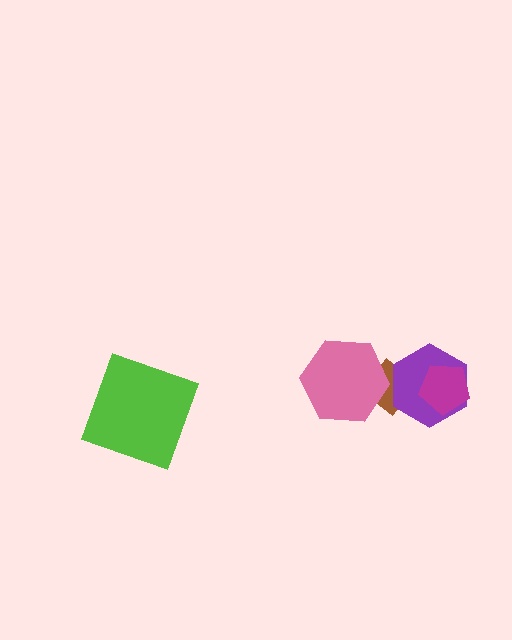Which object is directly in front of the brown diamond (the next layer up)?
The purple hexagon is directly in front of the brown diamond.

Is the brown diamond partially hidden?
Yes, it is partially covered by another shape.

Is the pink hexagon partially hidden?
No, no other shape covers it.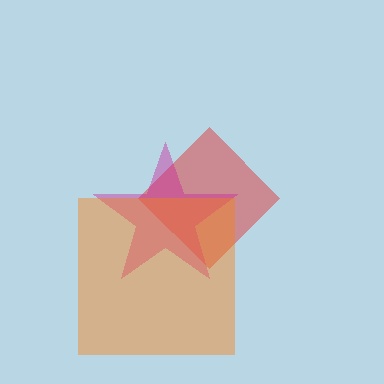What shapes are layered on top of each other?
The layered shapes are: a red diamond, a magenta star, an orange square.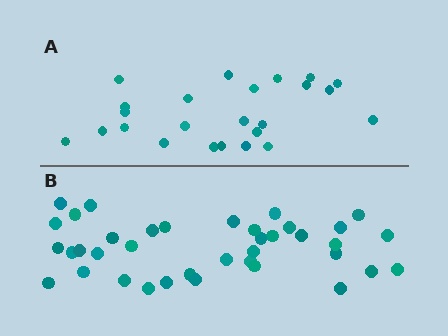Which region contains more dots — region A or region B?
Region B (the bottom region) has more dots.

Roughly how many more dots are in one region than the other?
Region B has approximately 15 more dots than region A.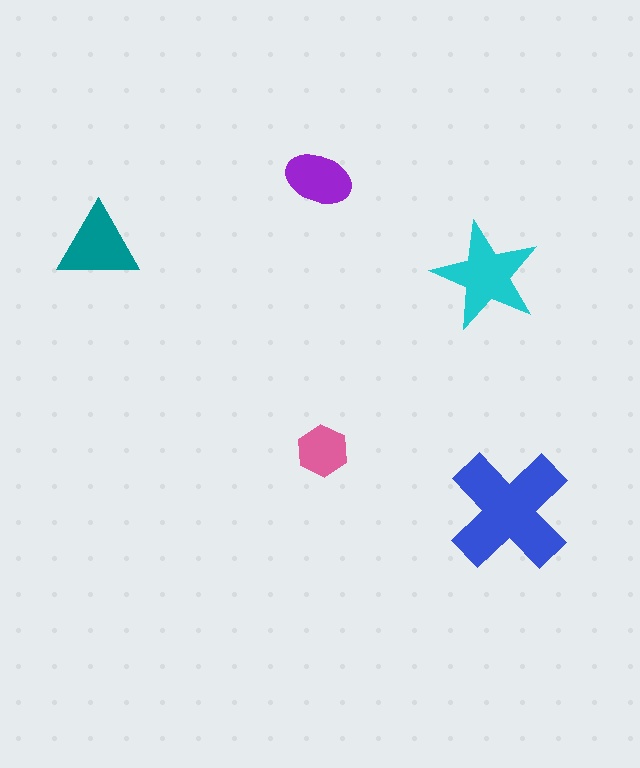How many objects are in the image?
There are 5 objects in the image.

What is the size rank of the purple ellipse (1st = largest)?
4th.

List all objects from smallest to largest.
The pink hexagon, the purple ellipse, the teal triangle, the cyan star, the blue cross.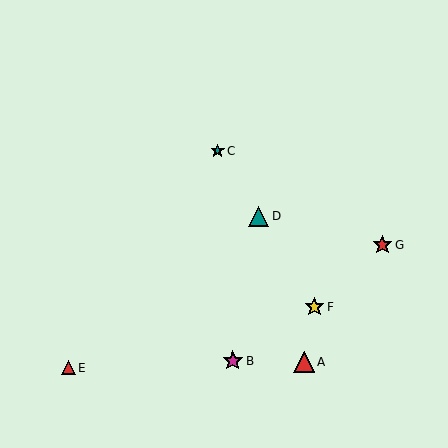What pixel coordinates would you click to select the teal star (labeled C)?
Click at (218, 151) to select the teal star C.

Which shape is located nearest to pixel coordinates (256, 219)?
The teal triangle (labeled D) at (258, 216) is nearest to that location.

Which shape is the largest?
The red triangle (labeled A) is the largest.